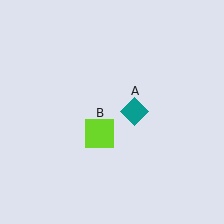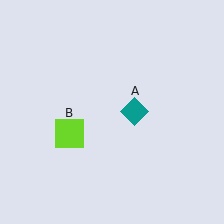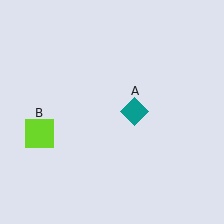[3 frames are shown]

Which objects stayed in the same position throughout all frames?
Teal diamond (object A) remained stationary.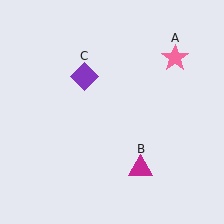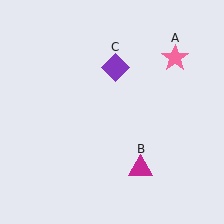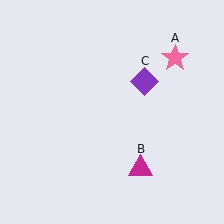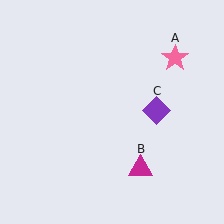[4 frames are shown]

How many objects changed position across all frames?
1 object changed position: purple diamond (object C).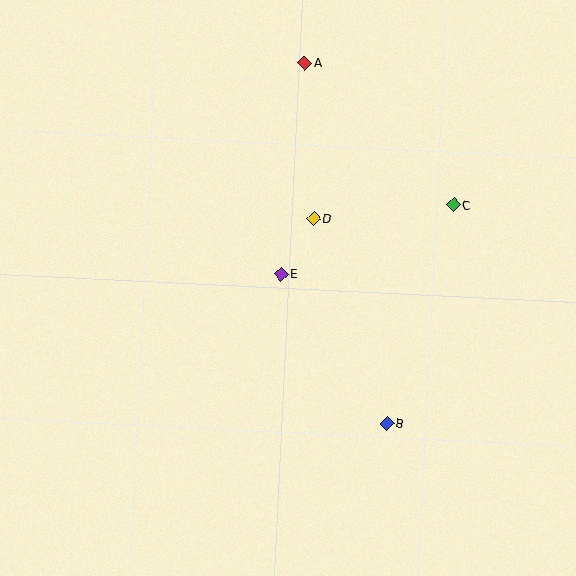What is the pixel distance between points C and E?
The distance between C and E is 186 pixels.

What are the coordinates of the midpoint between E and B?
The midpoint between E and B is at (334, 348).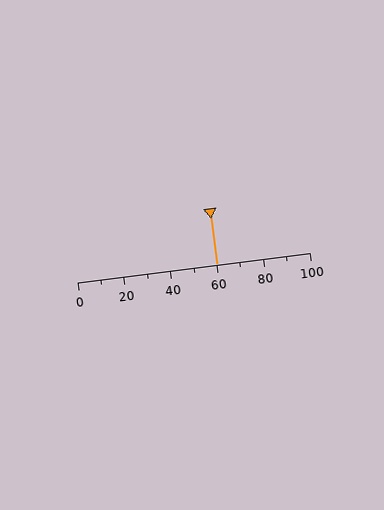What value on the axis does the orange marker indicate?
The marker indicates approximately 60.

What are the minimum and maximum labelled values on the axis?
The axis runs from 0 to 100.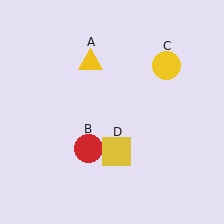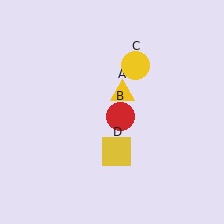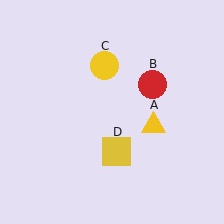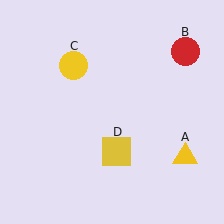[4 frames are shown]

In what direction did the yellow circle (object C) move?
The yellow circle (object C) moved left.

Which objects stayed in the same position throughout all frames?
Yellow square (object D) remained stationary.